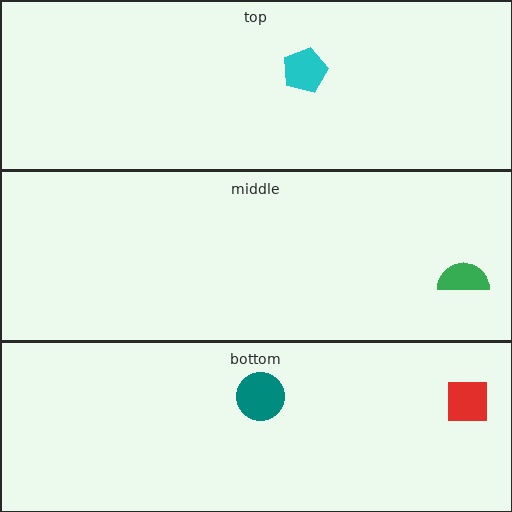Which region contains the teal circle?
The bottom region.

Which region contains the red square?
The bottom region.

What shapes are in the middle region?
The green semicircle.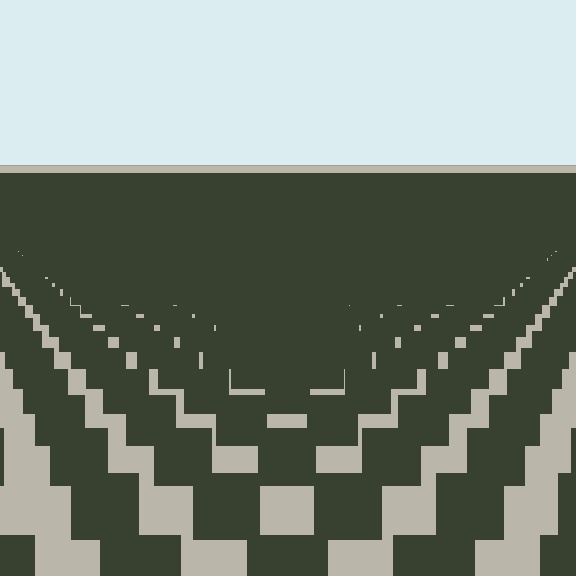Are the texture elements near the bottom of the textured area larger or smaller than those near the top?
Larger. Near the bottom, elements are closer to the viewer and appear at a bigger on-screen size.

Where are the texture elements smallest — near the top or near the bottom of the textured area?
Near the top.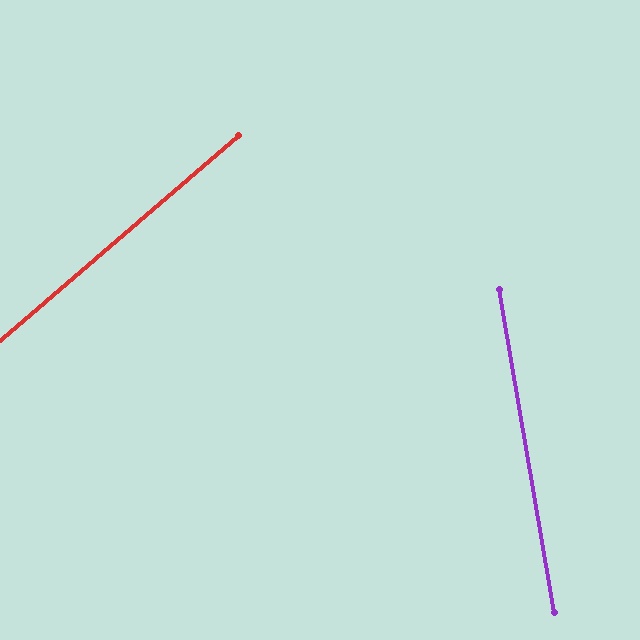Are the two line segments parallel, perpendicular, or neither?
Neither parallel nor perpendicular — they differ by about 59°.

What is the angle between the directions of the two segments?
Approximately 59 degrees.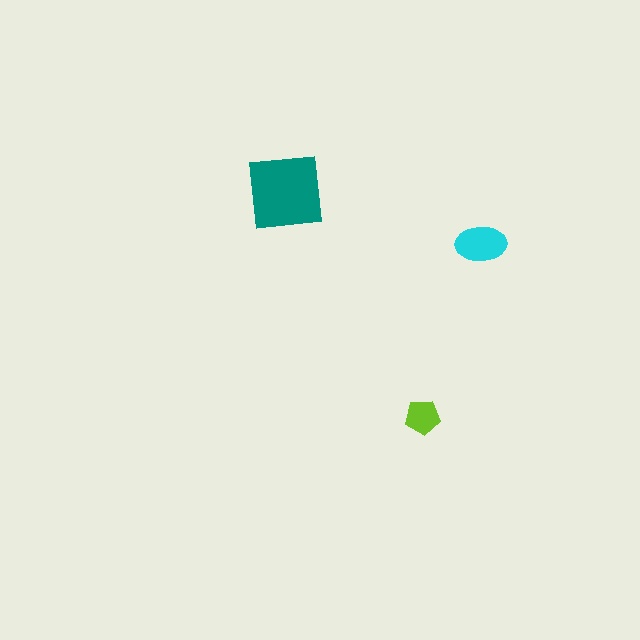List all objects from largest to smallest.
The teal square, the cyan ellipse, the lime pentagon.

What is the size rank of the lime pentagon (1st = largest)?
3rd.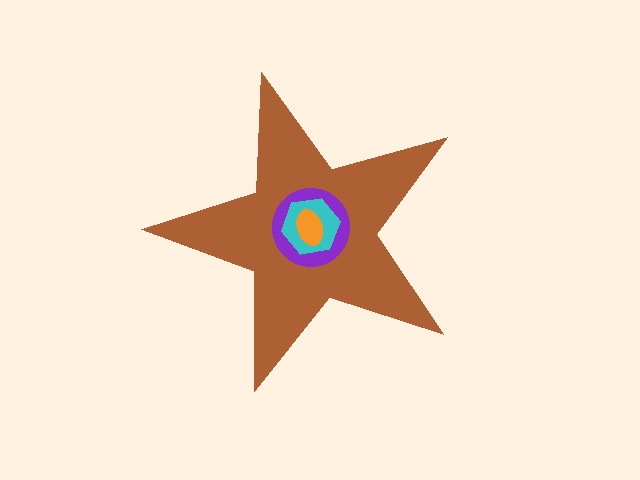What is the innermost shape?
The orange ellipse.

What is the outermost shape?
The brown star.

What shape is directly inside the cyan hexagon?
The orange ellipse.